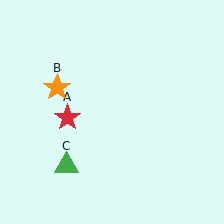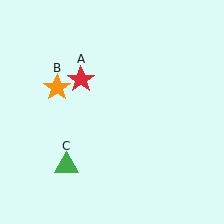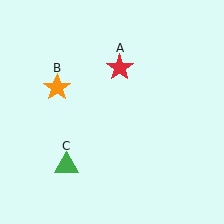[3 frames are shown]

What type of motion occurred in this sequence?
The red star (object A) rotated clockwise around the center of the scene.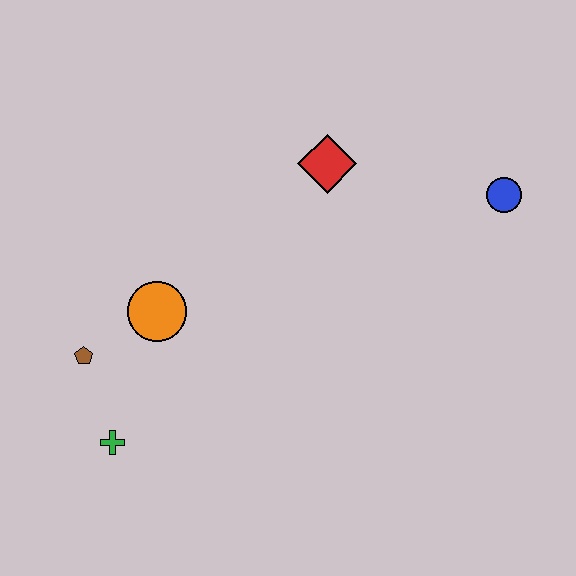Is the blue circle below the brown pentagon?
No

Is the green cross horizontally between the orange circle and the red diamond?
No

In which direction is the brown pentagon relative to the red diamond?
The brown pentagon is to the left of the red diamond.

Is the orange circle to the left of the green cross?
No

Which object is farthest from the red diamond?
The green cross is farthest from the red diamond.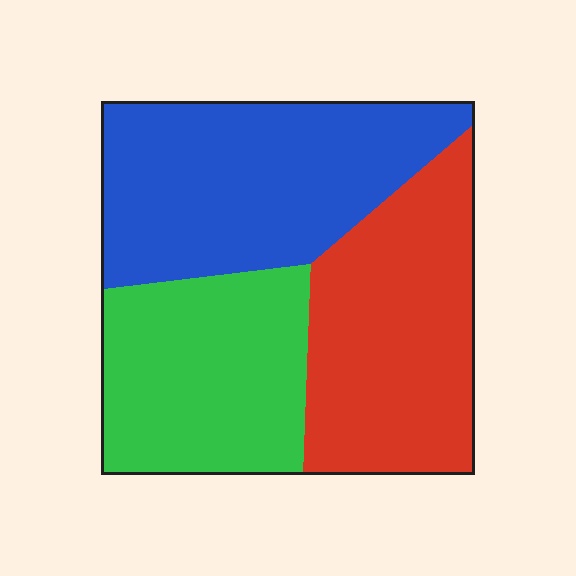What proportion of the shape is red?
Red covers roughly 35% of the shape.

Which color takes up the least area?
Green, at roughly 30%.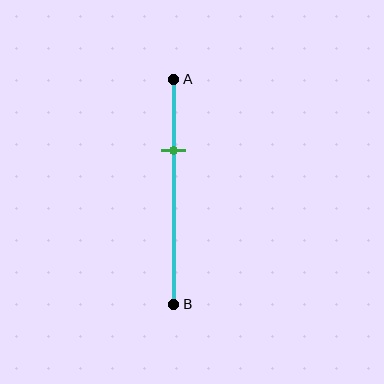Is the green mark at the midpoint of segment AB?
No, the mark is at about 30% from A, not at the 50% midpoint.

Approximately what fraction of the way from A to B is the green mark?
The green mark is approximately 30% of the way from A to B.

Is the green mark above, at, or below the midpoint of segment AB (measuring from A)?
The green mark is above the midpoint of segment AB.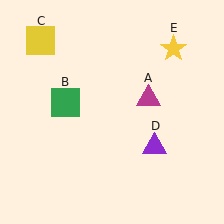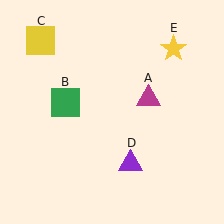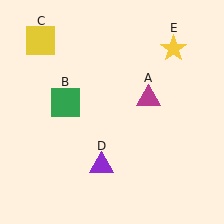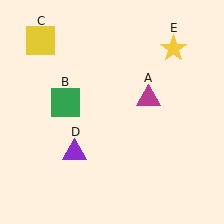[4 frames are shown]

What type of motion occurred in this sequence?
The purple triangle (object D) rotated clockwise around the center of the scene.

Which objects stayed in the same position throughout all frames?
Magenta triangle (object A) and green square (object B) and yellow square (object C) and yellow star (object E) remained stationary.